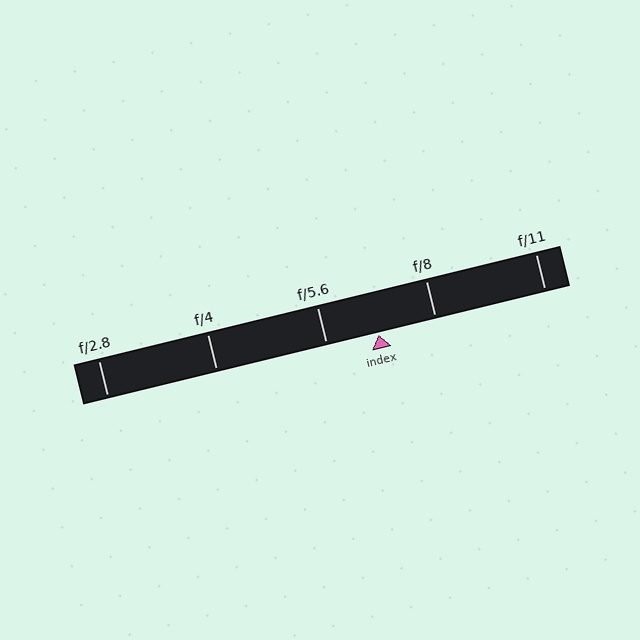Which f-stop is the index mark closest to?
The index mark is closest to f/5.6.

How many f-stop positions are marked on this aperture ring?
There are 5 f-stop positions marked.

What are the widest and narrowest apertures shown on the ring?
The widest aperture shown is f/2.8 and the narrowest is f/11.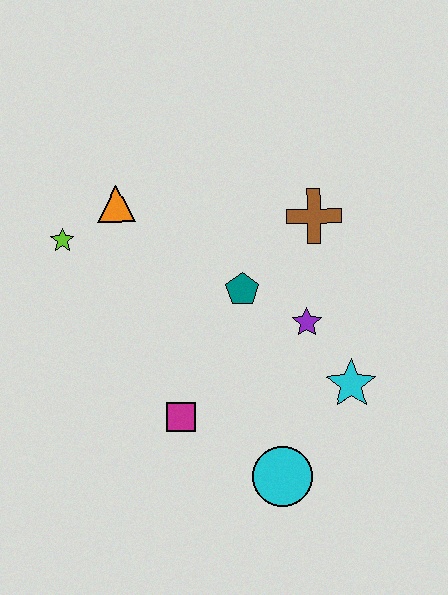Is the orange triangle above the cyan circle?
Yes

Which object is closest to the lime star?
The orange triangle is closest to the lime star.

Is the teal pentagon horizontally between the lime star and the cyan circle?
Yes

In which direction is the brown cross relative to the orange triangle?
The brown cross is to the right of the orange triangle.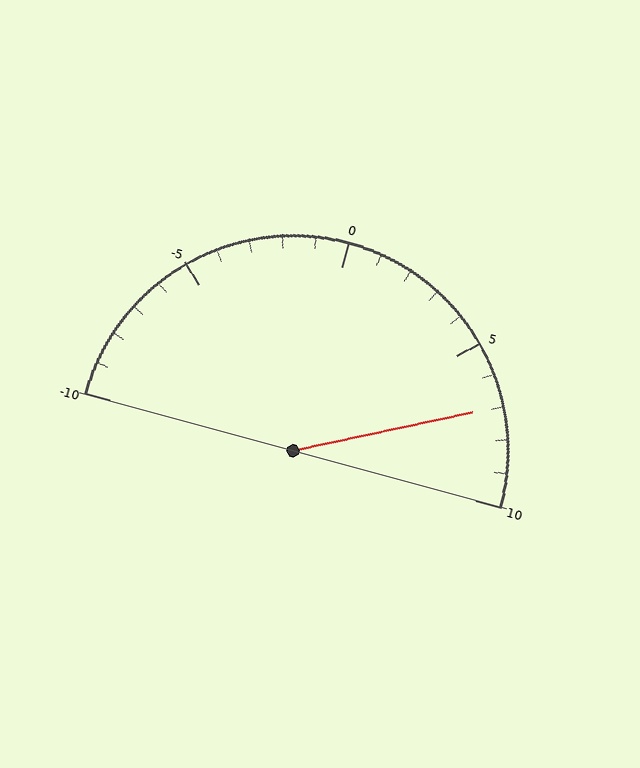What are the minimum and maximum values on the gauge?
The gauge ranges from -10 to 10.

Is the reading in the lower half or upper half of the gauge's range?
The reading is in the upper half of the range (-10 to 10).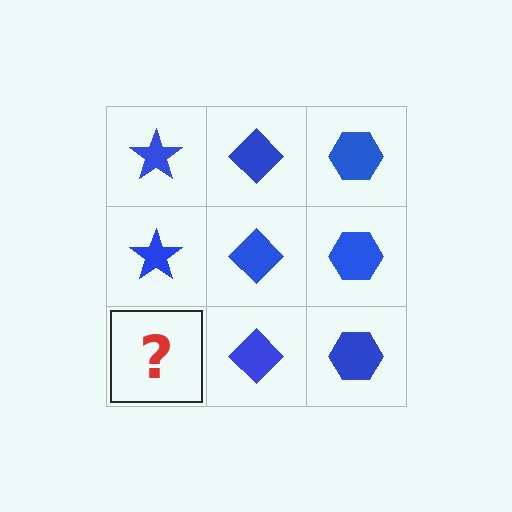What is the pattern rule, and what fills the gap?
The rule is that each column has a consistent shape. The gap should be filled with a blue star.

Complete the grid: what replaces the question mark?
The question mark should be replaced with a blue star.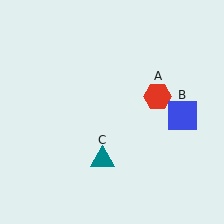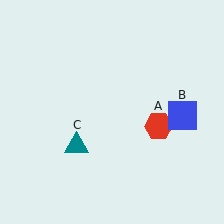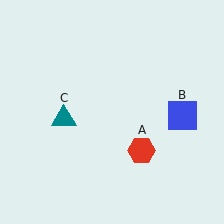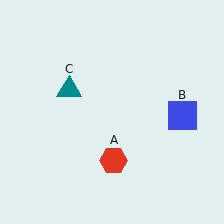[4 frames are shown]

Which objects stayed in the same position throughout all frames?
Blue square (object B) remained stationary.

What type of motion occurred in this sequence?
The red hexagon (object A), teal triangle (object C) rotated clockwise around the center of the scene.